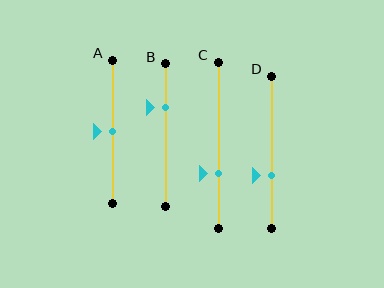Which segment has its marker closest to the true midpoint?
Segment A has its marker closest to the true midpoint.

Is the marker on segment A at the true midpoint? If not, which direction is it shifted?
Yes, the marker on segment A is at the true midpoint.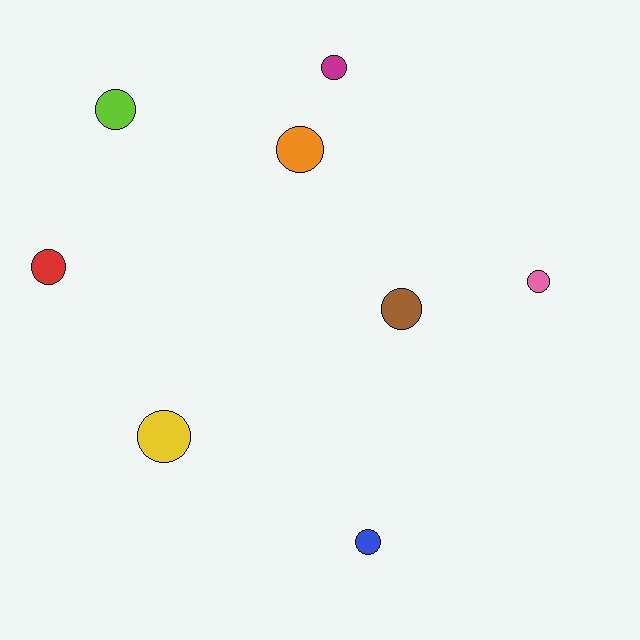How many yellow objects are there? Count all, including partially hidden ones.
There is 1 yellow object.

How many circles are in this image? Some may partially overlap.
There are 8 circles.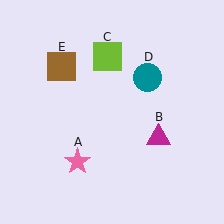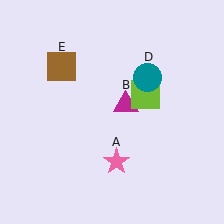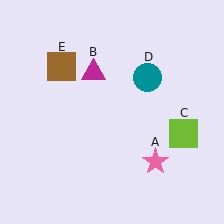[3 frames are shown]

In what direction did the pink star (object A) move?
The pink star (object A) moved right.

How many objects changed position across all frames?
3 objects changed position: pink star (object A), magenta triangle (object B), lime square (object C).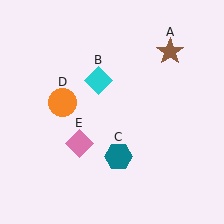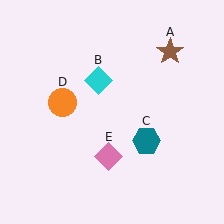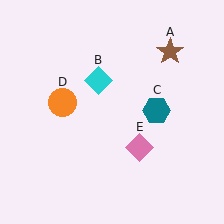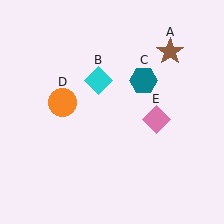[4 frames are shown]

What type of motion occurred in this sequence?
The teal hexagon (object C), pink diamond (object E) rotated counterclockwise around the center of the scene.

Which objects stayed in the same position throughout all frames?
Brown star (object A) and cyan diamond (object B) and orange circle (object D) remained stationary.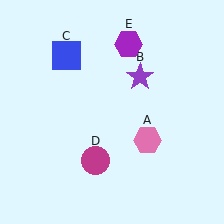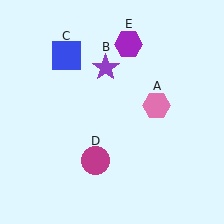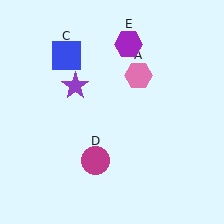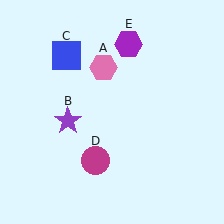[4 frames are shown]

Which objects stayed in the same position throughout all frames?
Blue square (object C) and magenta circle (object D) and purple hexagon (object E) remained stationary.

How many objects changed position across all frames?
2 objects changed position: pink hexagon (object A), purple star (object B).